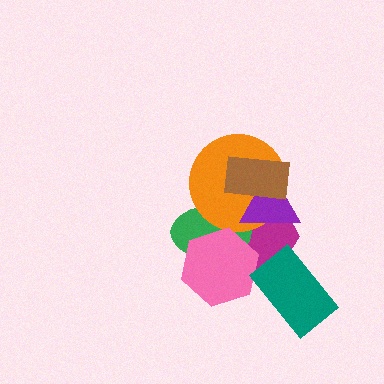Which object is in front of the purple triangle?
The brown rectangle is in front of the purple triangle.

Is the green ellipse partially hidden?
Yes, it is partially covered by another shape.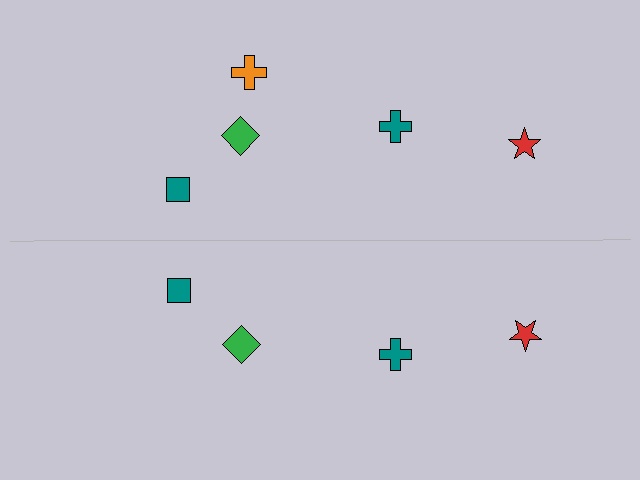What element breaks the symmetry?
A orange cross is missing from the bottom side.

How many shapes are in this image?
There are 9 shapes in this image.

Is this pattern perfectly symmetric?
No, the pattern is not perfectly symmetric. A orange cross is missing from the bottom side.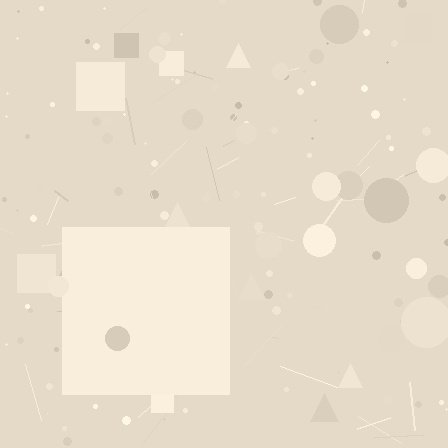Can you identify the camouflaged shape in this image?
The camouflaged shape is a square.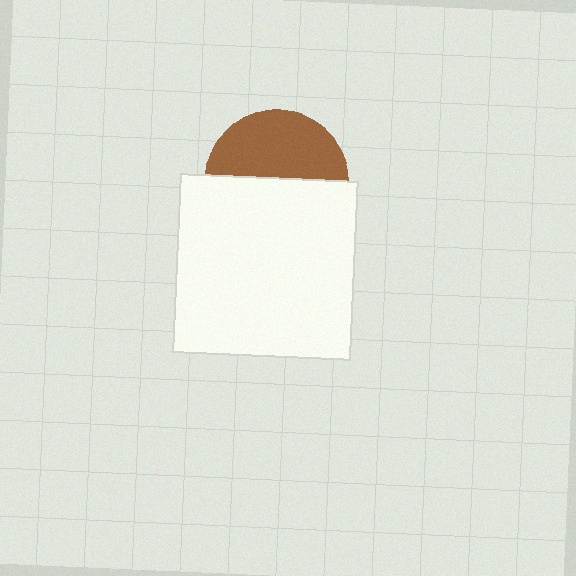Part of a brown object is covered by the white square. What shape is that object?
It is a circle.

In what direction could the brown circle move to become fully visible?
The brown circle could move up. That would shift it out from behind the white square entirely.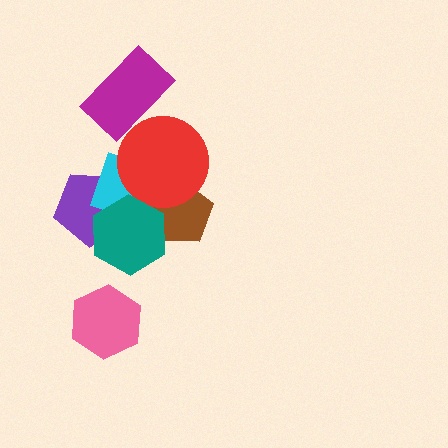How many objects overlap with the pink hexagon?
0 objects overlap with the pink hexagon.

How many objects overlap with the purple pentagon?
2 objects overlap with the purple pentagon.